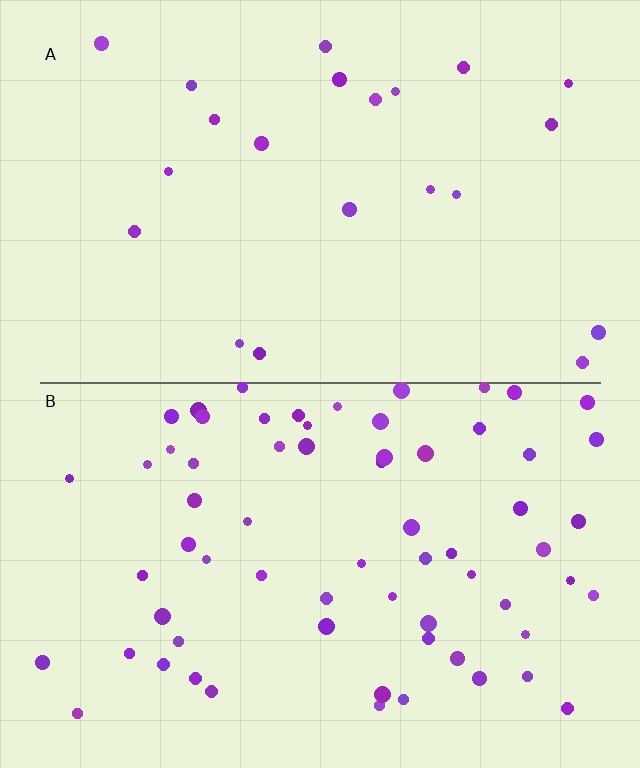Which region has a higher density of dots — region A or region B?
B (the bottom).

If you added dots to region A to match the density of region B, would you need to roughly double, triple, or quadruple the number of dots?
Approximately triple.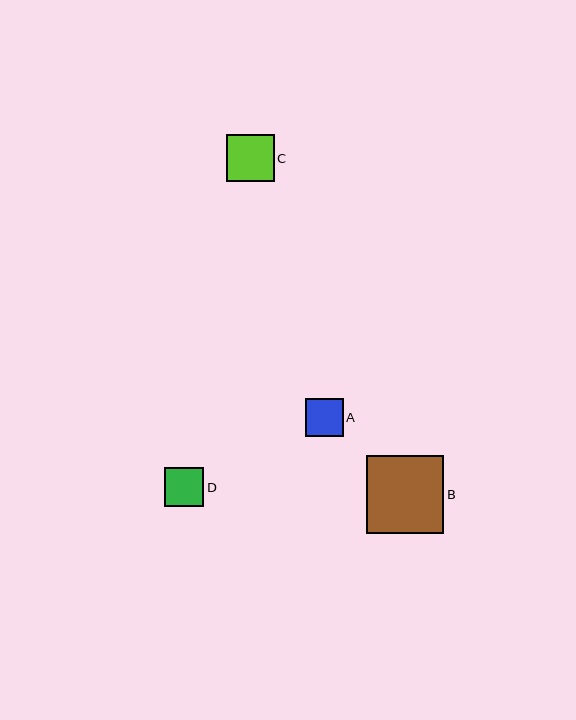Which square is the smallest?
Square A is the smallest with a size of approximately 38 pixels.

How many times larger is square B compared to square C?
Square B is approximately 1.6 times the size of square C.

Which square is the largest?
Square B is the largest with a size of approximately 78 pixels.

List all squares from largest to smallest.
From largest to smallest: B, C, D, A.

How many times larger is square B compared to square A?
Square B is approximately 2.1 times the size of square A.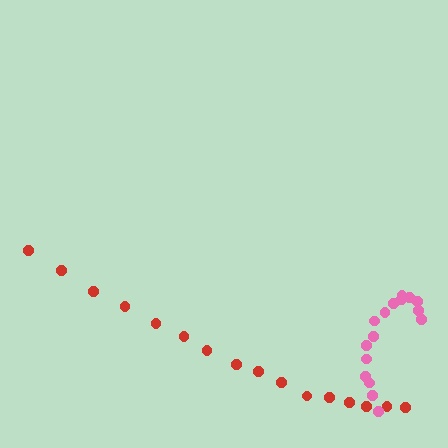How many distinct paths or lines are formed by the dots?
There are 2 distinct paths.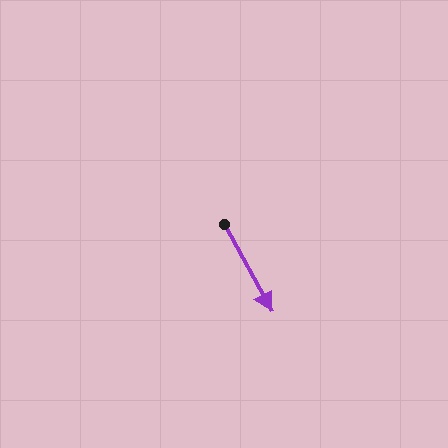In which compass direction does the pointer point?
Southeast.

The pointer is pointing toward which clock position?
Roughly 5 o'clock.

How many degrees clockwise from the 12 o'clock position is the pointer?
Approximately 151 degrees.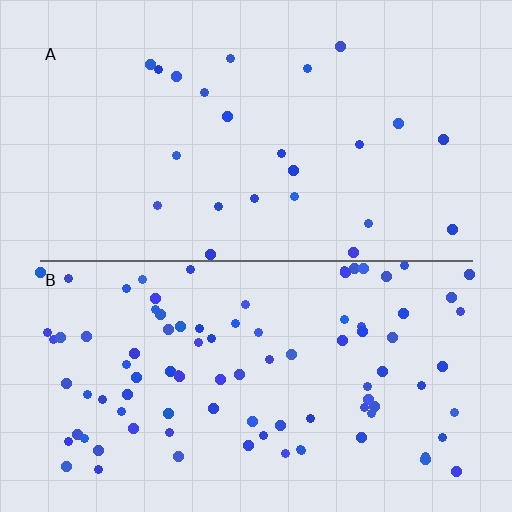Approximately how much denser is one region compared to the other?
Approximately 3.9× — region B over region A.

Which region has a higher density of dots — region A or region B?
B (the bottom).